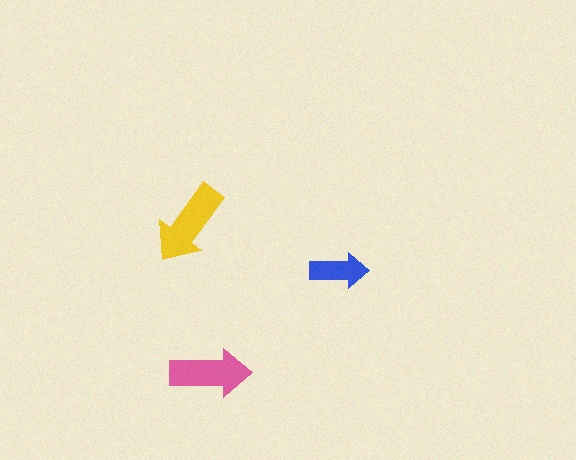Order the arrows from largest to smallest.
the yellow one, the pink one, the blue one.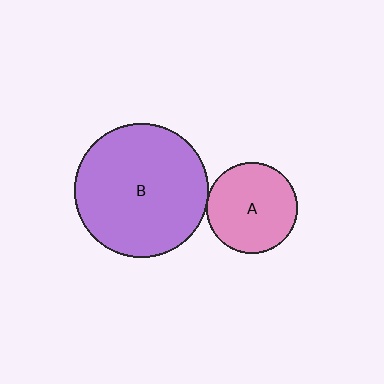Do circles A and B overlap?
Yes.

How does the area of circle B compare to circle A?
Approximately 2.2 times.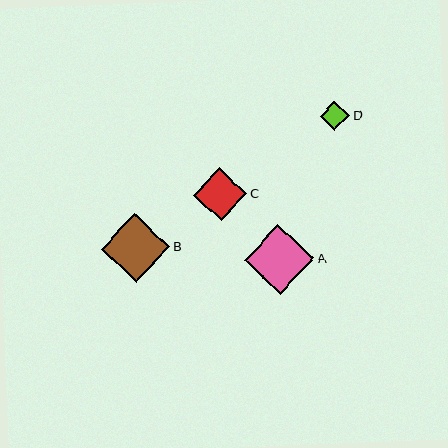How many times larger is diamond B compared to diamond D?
Diamond B is approximately 2.3 times the size of diamond D.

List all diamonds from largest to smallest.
From largest to smallest: A, B, C, D.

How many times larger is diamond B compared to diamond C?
Diamond B is approximately 1.3 times the size of diamond C.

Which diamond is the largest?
Diamond A is the largest with a size of approximately 69 pixels.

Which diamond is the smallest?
Diamond D is the smallest with a size of approximately 29 pixels.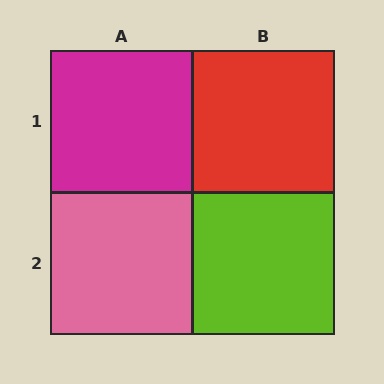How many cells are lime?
1 cell is lime.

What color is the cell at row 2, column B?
Lime.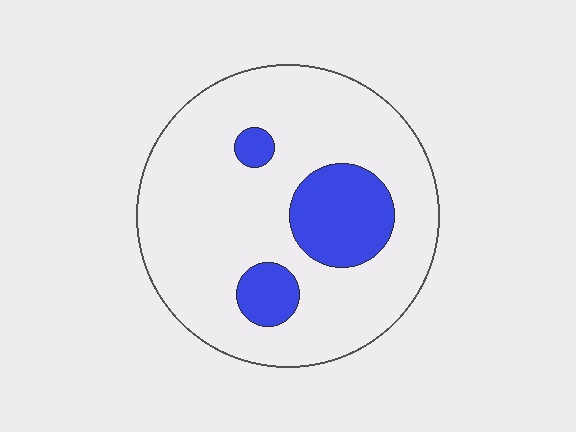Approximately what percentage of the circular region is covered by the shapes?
Approximately 20%.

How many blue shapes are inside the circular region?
3.